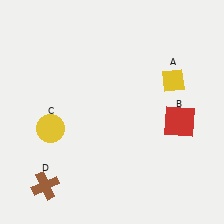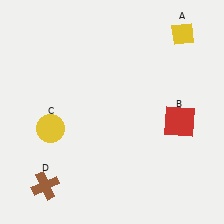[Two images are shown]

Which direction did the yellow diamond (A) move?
The yellow diamond (A) moved up.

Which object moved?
The yellow diamond (A) moved up.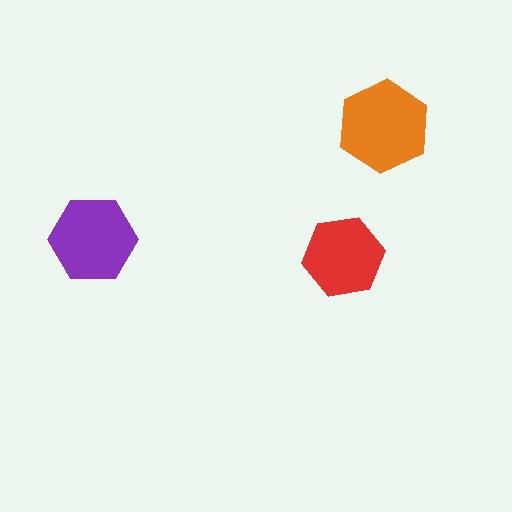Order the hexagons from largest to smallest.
the orange one, the purple one, the red one.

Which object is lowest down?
The red hexagon is bottommost.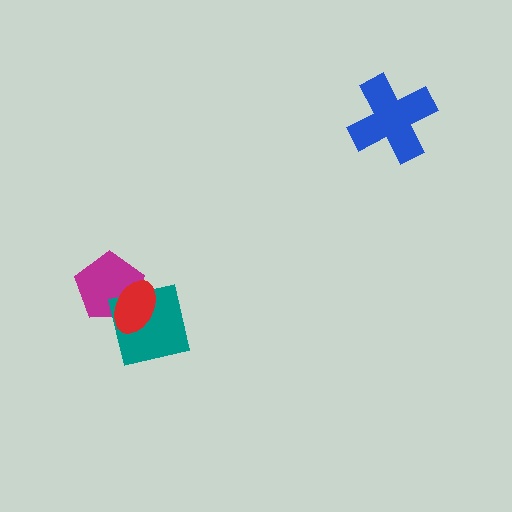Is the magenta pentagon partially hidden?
Yes, it is partially covered by another shape.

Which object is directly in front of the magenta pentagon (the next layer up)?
The teal square is directly in front of the magenta pentagon.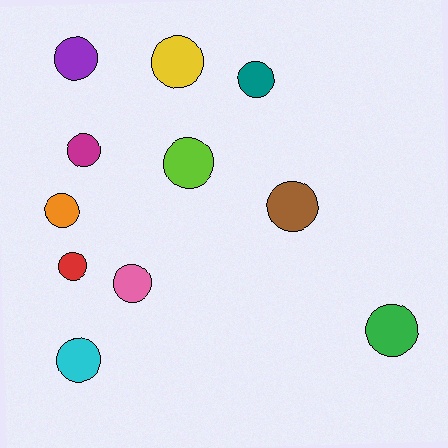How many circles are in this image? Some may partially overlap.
There are 11 circles.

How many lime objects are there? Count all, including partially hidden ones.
There is 1 lime object.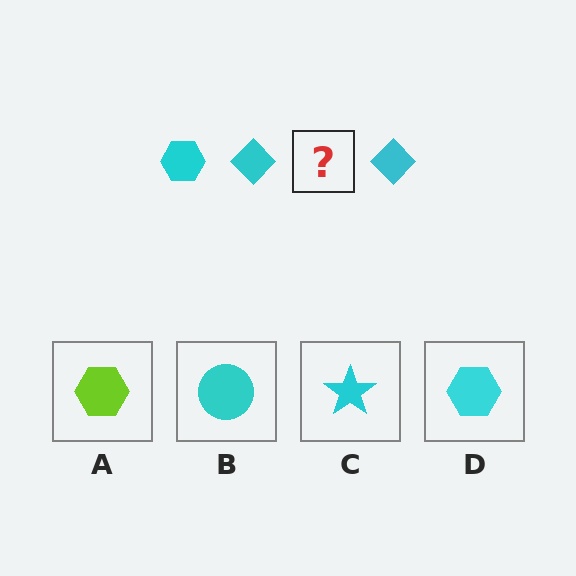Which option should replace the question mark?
Option D.